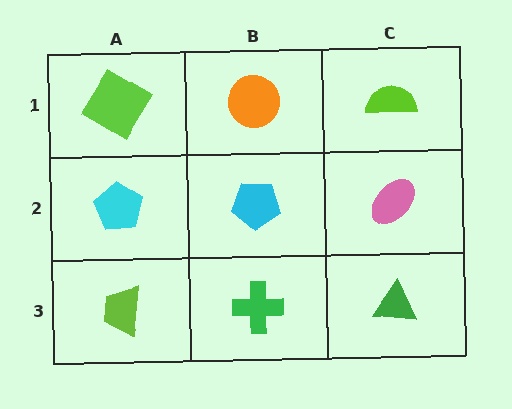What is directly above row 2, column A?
A lime diamond.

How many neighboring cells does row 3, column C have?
2.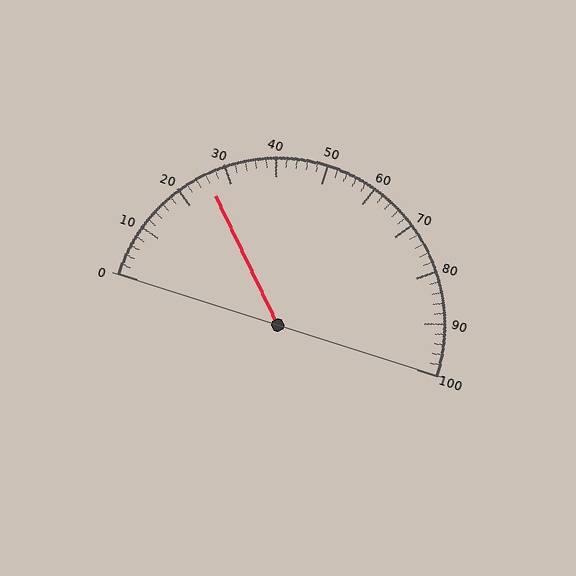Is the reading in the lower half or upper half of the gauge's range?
The reading is in the lower half of the range (0 to 100).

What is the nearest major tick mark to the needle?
The nearest major tick mark is 30.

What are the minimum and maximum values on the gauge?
The gauge ranges from 0 to 100.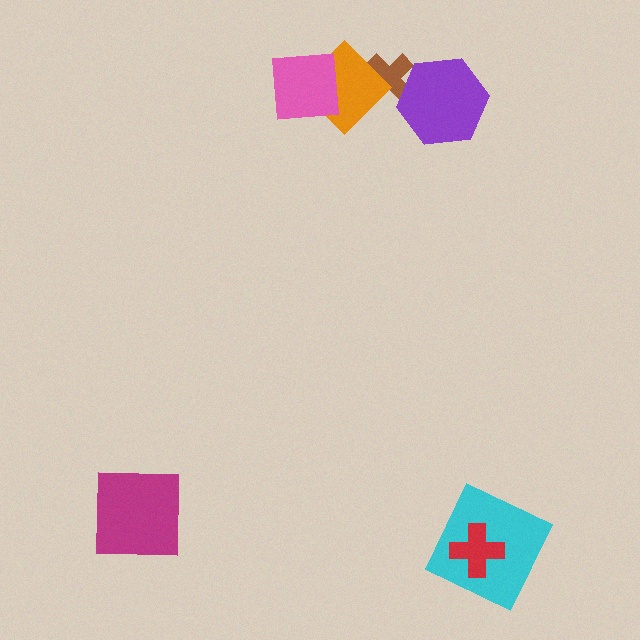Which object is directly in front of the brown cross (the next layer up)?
The purple hexagon is directly in front of the brown cross.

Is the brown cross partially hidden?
Yes, it is partially covered by another shape.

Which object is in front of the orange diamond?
The pink square is in front of the orange diamond.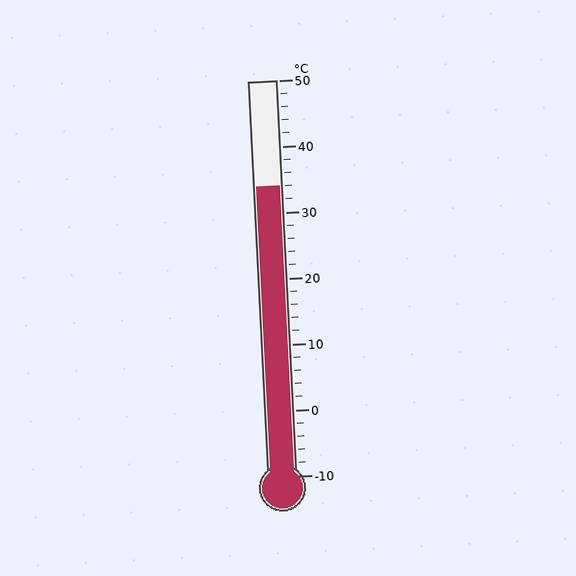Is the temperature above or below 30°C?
The temperature is above 30°C.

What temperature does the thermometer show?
The thermometer shows approximately 34°C.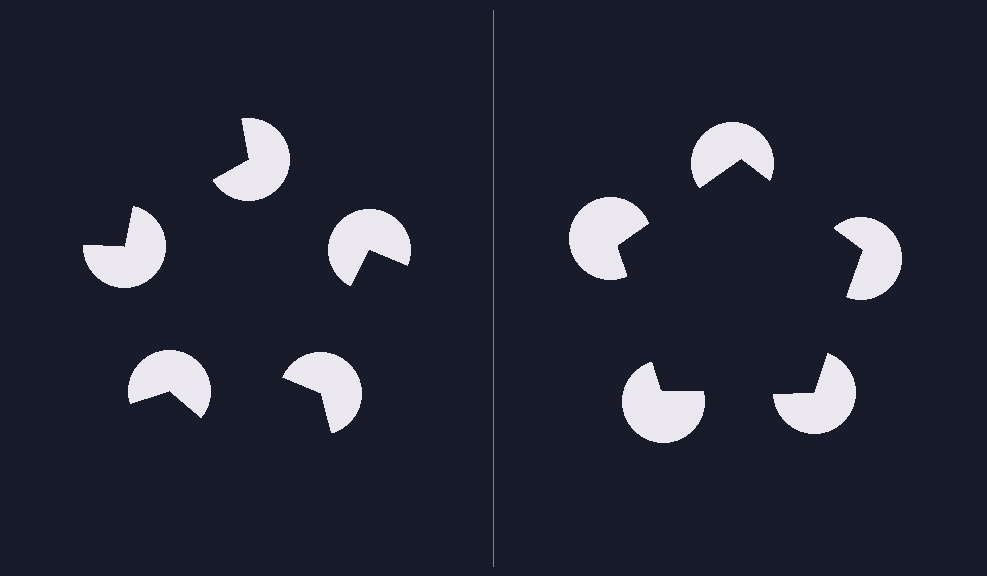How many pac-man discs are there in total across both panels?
10 — 5 on each side.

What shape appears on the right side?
An illusory pentagon.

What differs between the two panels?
The pac-man discs are positioned identically on both sides; only the wedge orientations differ. On the right they align to a pentagon; on the left they are misaligned.